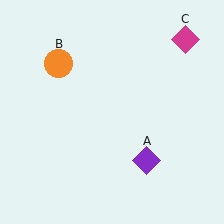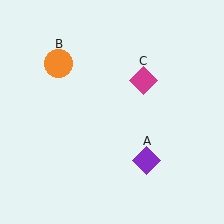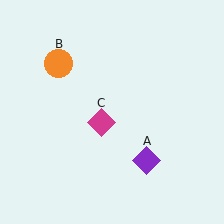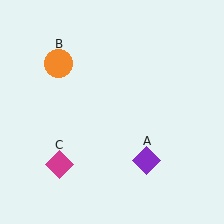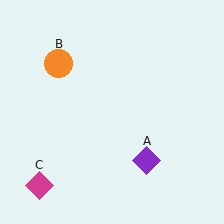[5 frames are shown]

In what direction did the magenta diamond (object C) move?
The magenta diamond (object C) moved down and to the left.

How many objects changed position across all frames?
1 object changed position: magenta diamond (object C).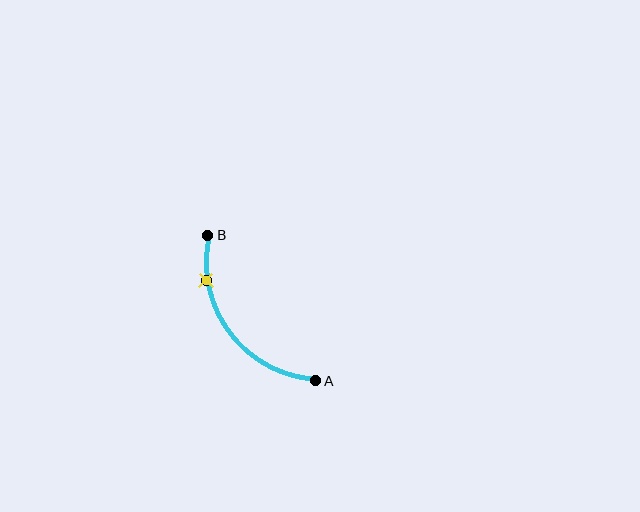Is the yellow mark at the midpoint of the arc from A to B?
No. The yellow mark lies on the arc but is closer to endpoint B. The arc midpoint would be at the point on the curve equidistant along the arc from both A and B.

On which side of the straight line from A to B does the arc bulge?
The arc bulges below and to the left of the straight line connecting A and B.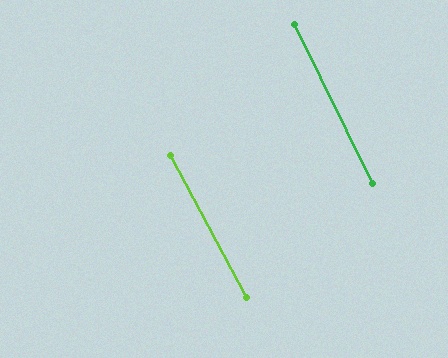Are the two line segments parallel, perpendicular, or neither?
Parallel — their directions differ by only 1.8°.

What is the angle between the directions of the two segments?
Approximately 2 degrees.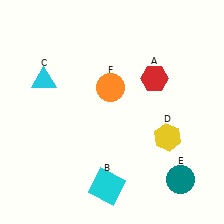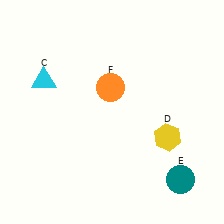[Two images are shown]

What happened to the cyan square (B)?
The cyan square (B) was removed in Image 2. It was in the bottom-left area of Image 1.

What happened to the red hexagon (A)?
The red hexagon (A) was removed in Image 2. It was in the top-right area of Image 1.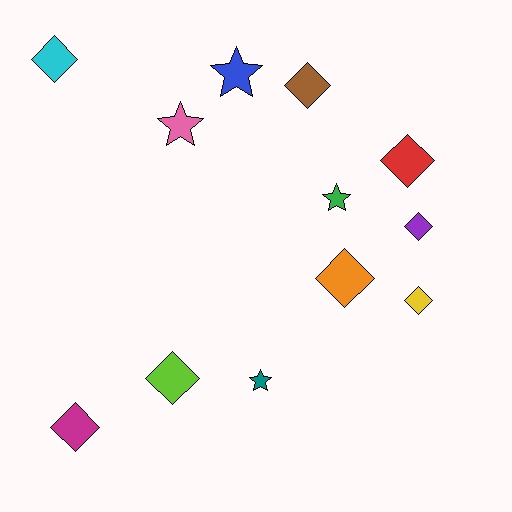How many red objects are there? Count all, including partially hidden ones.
There is 1 red object.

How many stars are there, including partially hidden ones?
There are 4 stars.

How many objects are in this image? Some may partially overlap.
There are 12 objects.